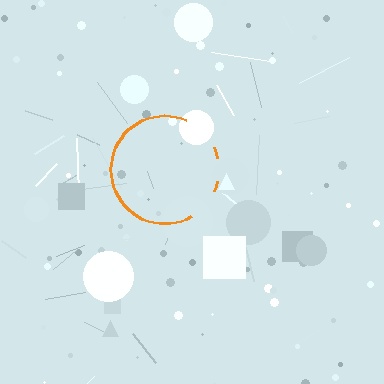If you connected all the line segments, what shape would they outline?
They would outline a circle.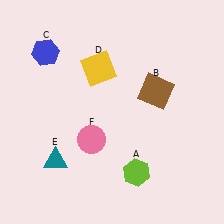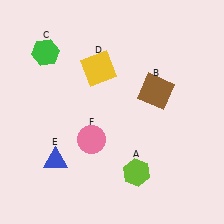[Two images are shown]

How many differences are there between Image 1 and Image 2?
There are 2 differences between the two images.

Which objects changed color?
C changed from blue to green. E changed from teal to blue.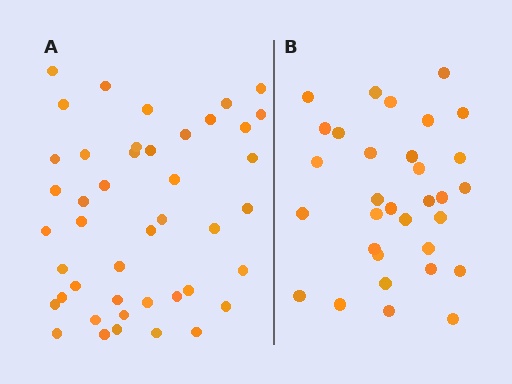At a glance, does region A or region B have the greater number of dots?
Region A (the left region) has more dots.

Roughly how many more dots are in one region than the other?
Region A has roughly 12 or so more dots than region B.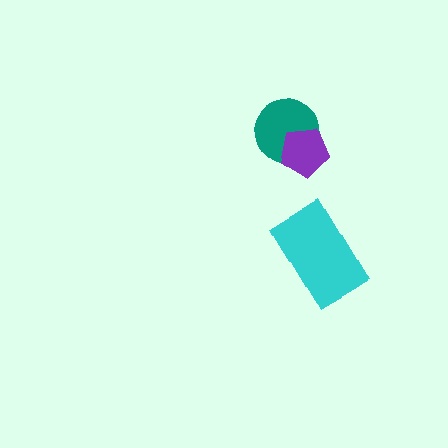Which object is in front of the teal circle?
The purple pentagon is in front of the teal circle.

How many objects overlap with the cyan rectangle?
0 objects overlap with the cyan rectangle.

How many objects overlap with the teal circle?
1 object overlaps with the teal circle.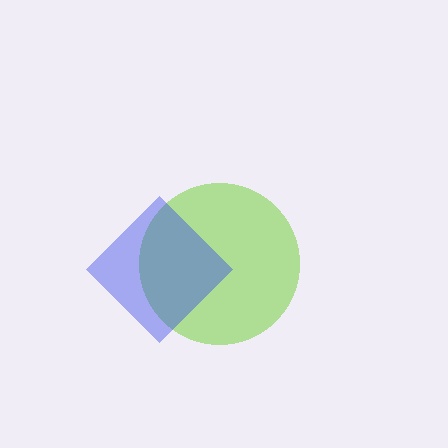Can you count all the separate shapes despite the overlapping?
Yes, there are 2 separate shapes.